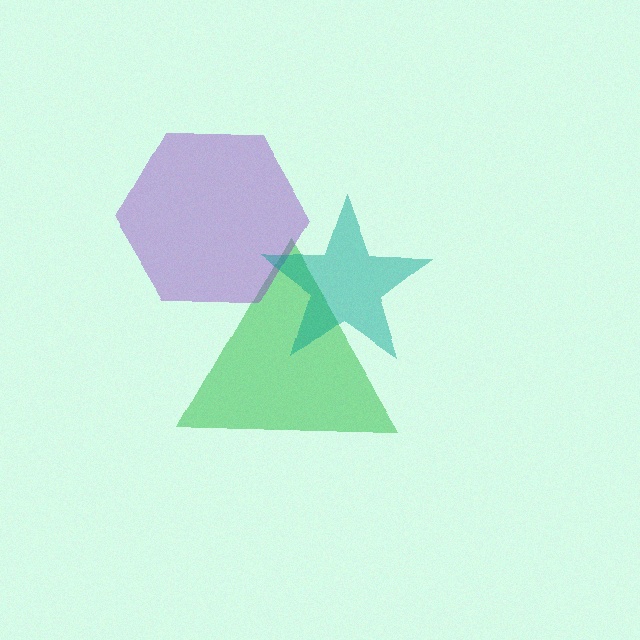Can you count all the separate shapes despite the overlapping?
Yes, there are 3 separate shapes.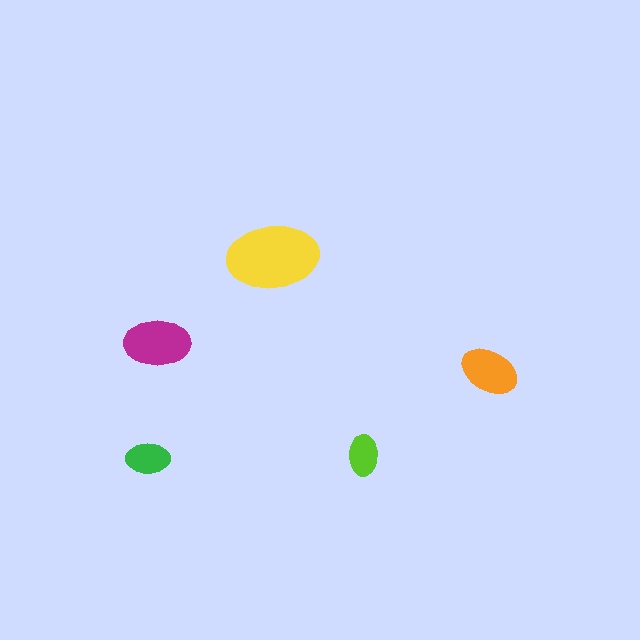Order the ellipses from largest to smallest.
the yellow one, the magenta one, the orange one, the green one, the lime one.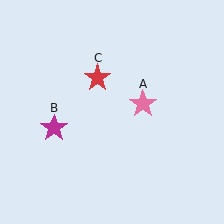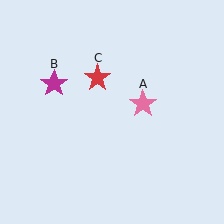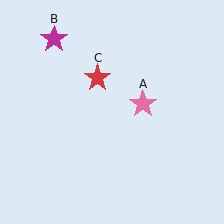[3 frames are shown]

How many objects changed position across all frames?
1 object changed position: magenta star (object B).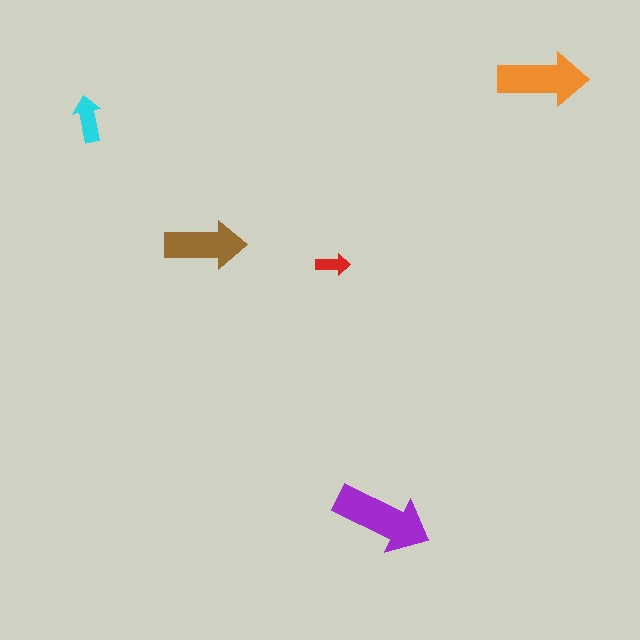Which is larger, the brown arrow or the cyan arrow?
The brown one.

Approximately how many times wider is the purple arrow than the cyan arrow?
About 2 times wider.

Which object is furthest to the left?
The cyan arrow is leftmost.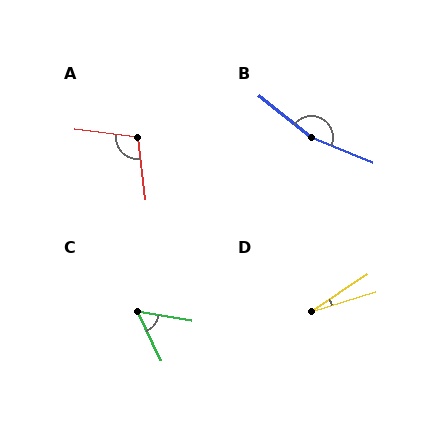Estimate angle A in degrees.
Approximately 104 degrees.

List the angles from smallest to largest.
D (17°), C (55°), A (104°), B (165°).